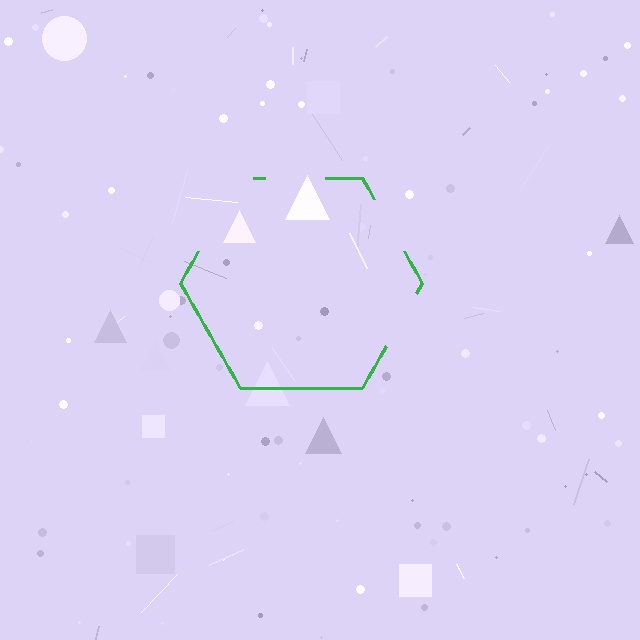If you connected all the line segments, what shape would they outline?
They would outline a hexagon.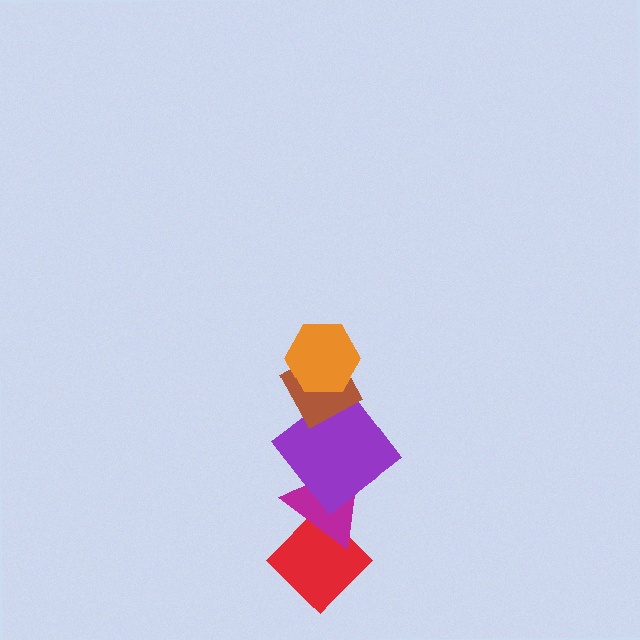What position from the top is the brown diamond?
The brown diamond is 2nd from the top.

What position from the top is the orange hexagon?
The orange hexagon is 1st from the top.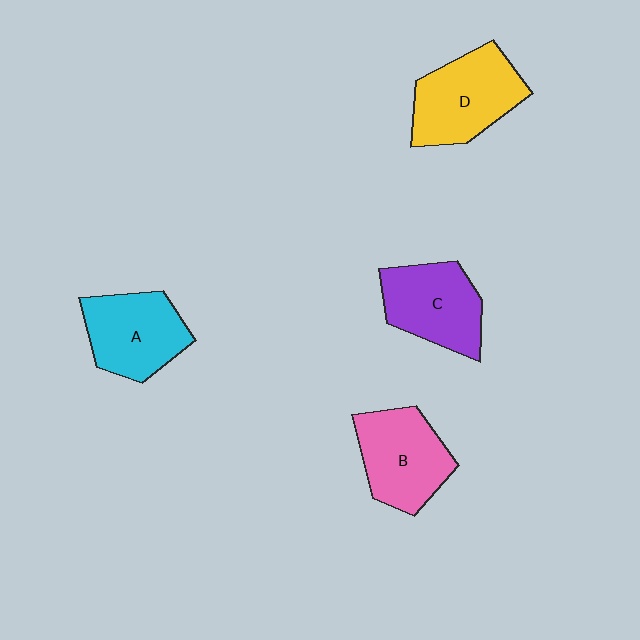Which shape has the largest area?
Shape D (yellow).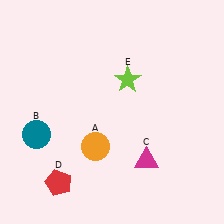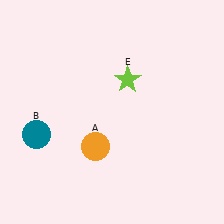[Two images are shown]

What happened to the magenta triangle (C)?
The magenta triangle (C) was removed in Image 2. It was in the bottom-right area of Image 1.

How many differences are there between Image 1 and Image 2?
There are 2 differences between the two images.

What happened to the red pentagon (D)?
The red pentagon (D) was removed in Image 2. It was in the bottom-left area of Image 1.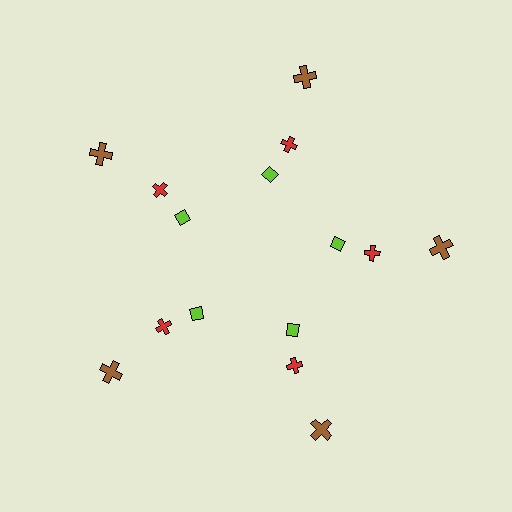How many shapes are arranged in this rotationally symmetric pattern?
There are 15 shapes, arranged in 5 groups of 3.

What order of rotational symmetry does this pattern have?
This pattern has 5-fold rotational symmetry.